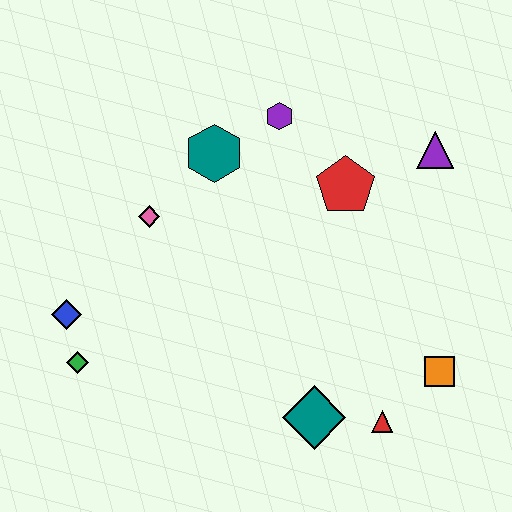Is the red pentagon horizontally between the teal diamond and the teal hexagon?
No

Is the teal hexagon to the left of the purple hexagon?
Yes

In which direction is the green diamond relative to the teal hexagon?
The green diamond is below the teal hexagon.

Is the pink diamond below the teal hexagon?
Yes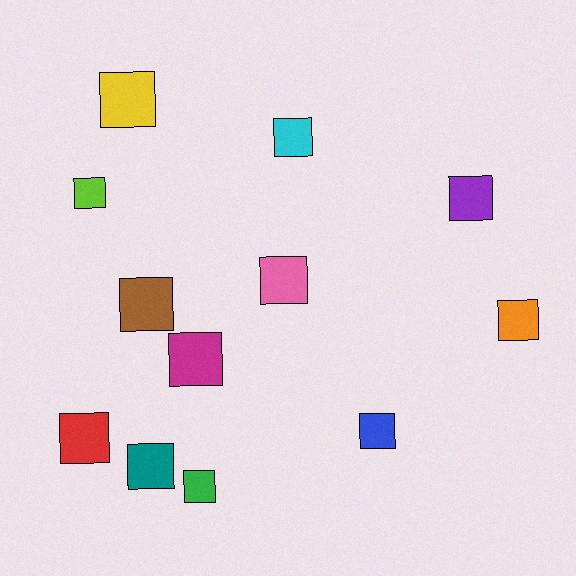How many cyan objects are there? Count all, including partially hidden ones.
There is 1 cyan object.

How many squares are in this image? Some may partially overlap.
There are 12 squares.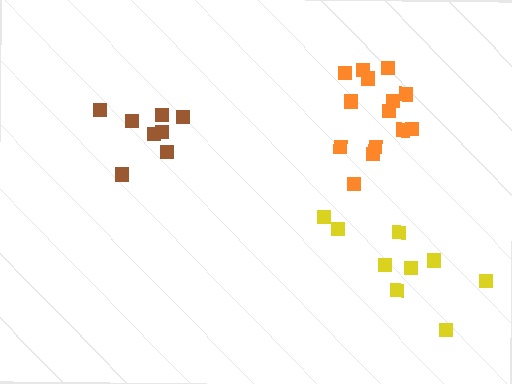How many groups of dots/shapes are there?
There are 3 groups.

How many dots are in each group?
Group 1: 14 dots, Group 2: 8 dots, Group 3: 9 dots (31 total).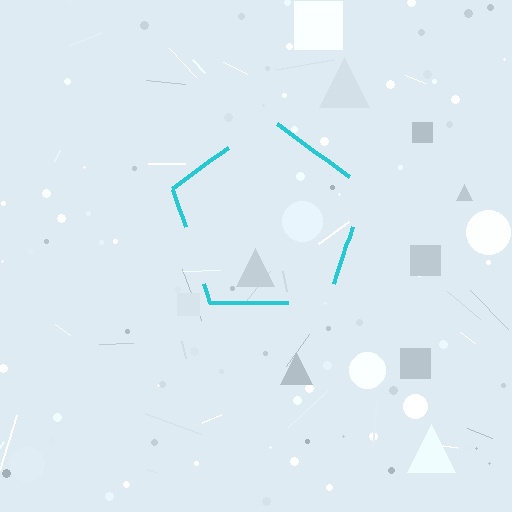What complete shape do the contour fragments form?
The contour fragments form a pentagon.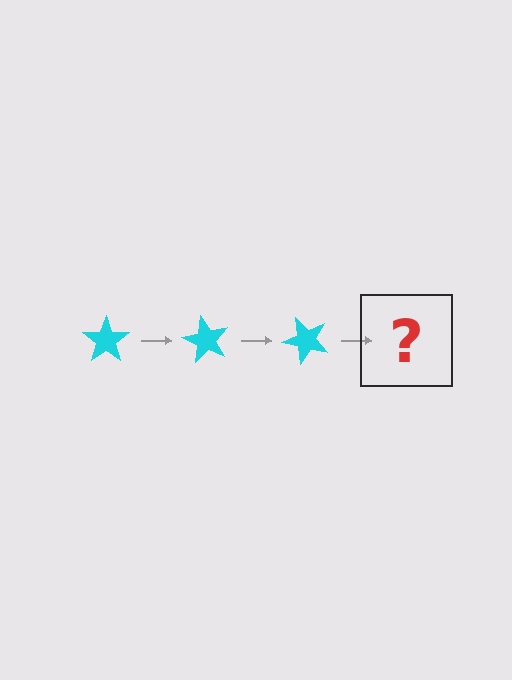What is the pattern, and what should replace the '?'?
The pattern is that the star rotates 60 degrees each step. The '?' should be a cyan star rotated 180 degrees.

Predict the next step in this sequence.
The next step is a cyan star rotated 180 degrees.